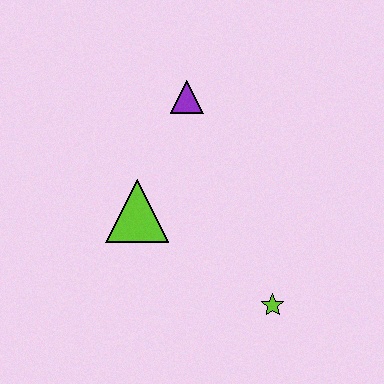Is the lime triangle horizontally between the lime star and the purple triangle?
No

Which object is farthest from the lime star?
The purple triangle is farthest from the lime star.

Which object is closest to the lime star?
The lime triangle is closest to the lime star.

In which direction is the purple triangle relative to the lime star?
The purple triangle is above the lime star.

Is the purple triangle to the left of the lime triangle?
No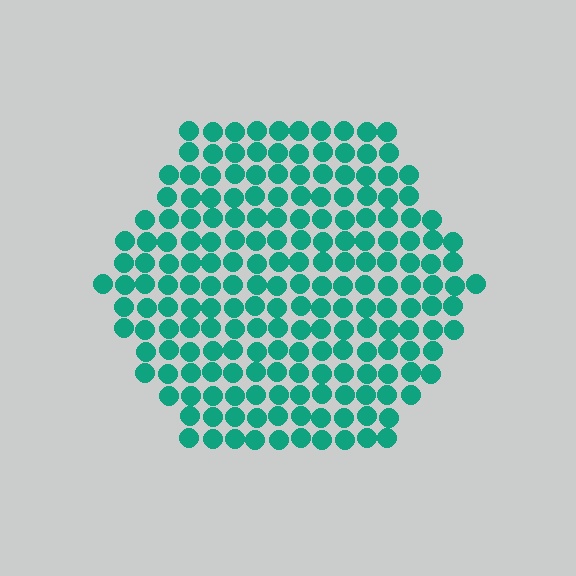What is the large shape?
The large shape is a hexagon.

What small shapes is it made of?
It is made of small circles.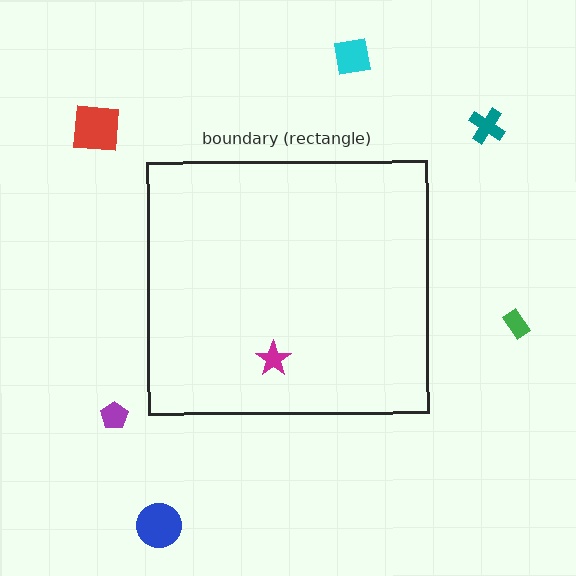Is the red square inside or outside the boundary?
Outside.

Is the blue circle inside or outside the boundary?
Outside.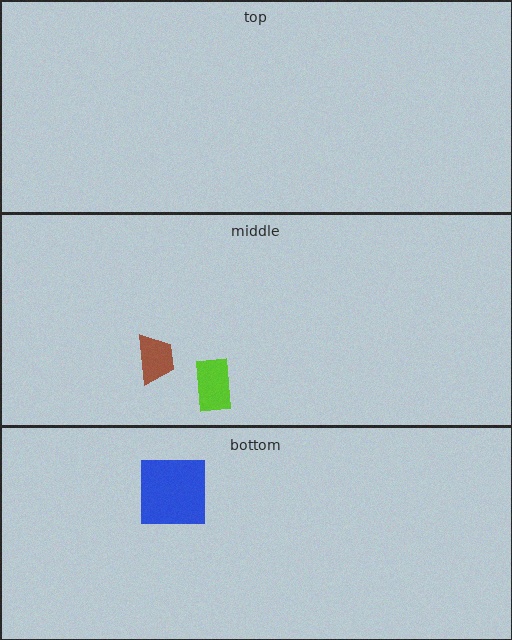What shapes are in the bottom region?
The blue square.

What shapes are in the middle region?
The lime rectangle, the brown trapezoid.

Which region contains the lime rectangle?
The middle region.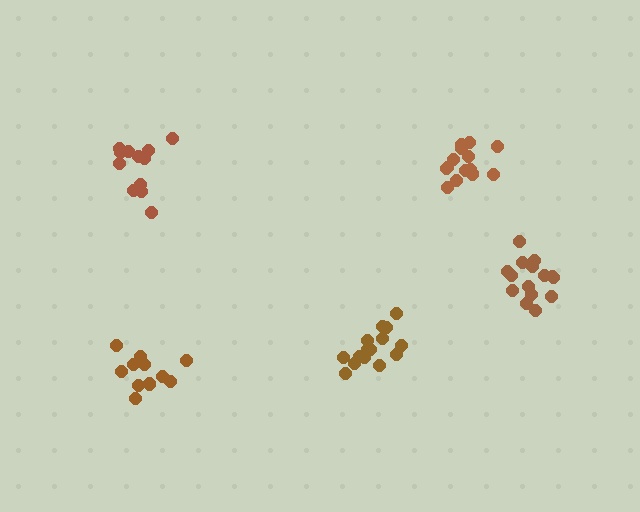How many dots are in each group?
Group 1: 12 dots, Group 2: 15 dots, Group 3: 11 dots, Group 4: 14 dots, Group 5: 15 dots (67 total).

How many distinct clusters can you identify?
There are 5 distinct clusters.